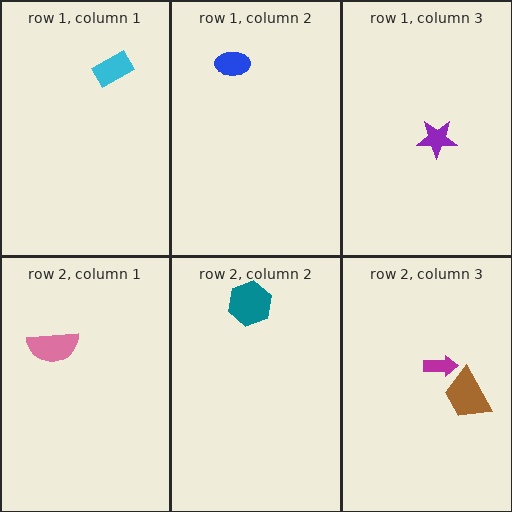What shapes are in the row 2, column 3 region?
The magenta arrow, the brown trapezoid.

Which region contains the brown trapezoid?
The row 2, column 3 region.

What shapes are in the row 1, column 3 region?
The purple star.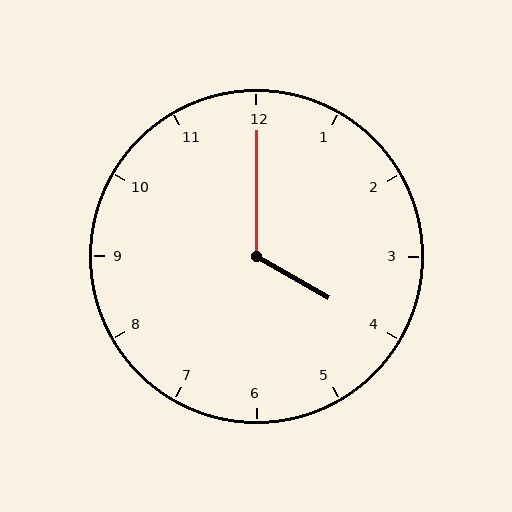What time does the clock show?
4:00.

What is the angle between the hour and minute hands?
Approximately 120 degrees.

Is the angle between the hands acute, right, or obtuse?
It is obtuse.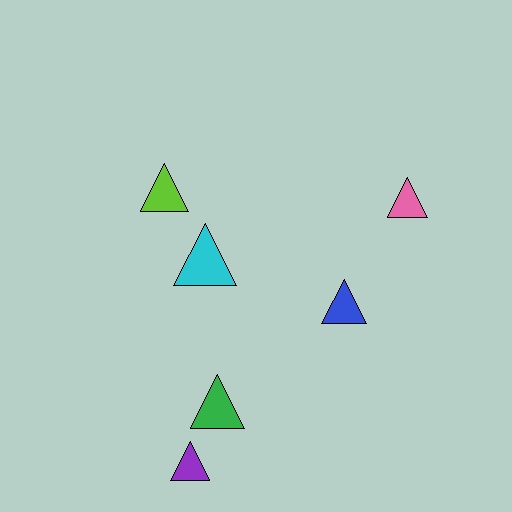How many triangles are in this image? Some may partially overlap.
There are 6 triangles.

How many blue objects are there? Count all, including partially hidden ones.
There is 1 blue object.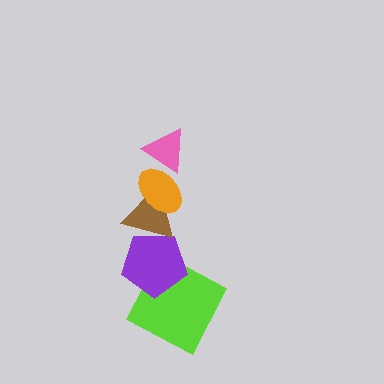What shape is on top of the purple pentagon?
The brown triangle is on top of the purple pentagon.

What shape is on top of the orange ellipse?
The pink triangle is on top of the orange ellipse.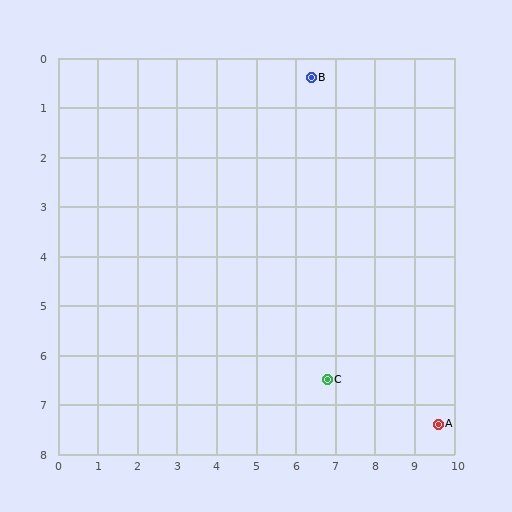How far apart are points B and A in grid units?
Points B and A are about 7.7 grid units apart.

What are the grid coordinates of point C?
Point C is at approximately (6.8, 6.5).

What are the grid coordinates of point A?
Point A is at approximately (9.6, 7.4).